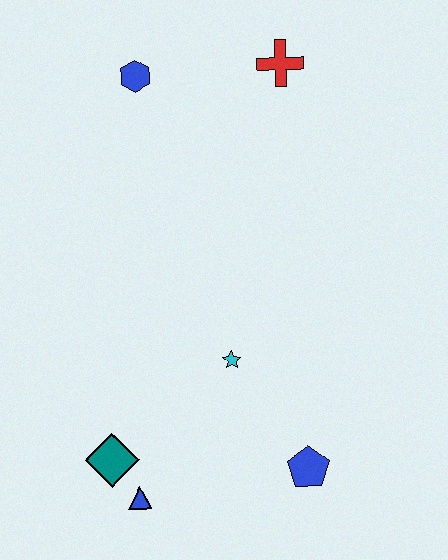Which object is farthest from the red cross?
The blue triangle is farthest from the red cross.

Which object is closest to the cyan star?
The blue pentagon is closest to the cyan star.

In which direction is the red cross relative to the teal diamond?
The red cross is above the teal diamond.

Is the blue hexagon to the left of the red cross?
Yes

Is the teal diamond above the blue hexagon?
No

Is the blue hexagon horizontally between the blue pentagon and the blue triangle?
Yes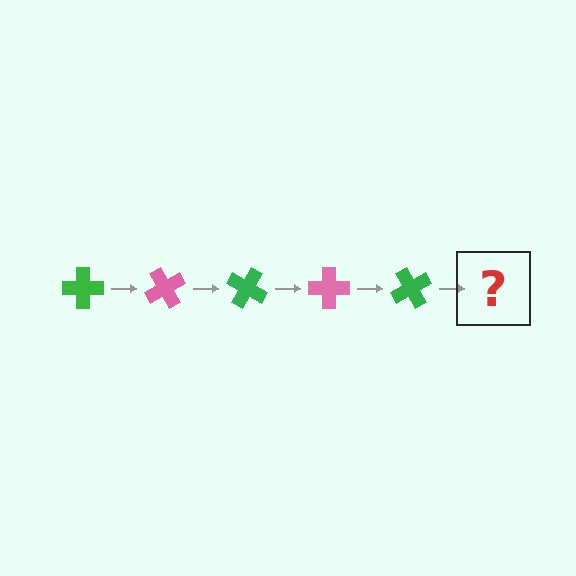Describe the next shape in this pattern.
It should be a pink cross, rotated 300 degrees from the start.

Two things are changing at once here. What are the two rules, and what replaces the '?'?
The two rules are that it rotates 60 degrees each step and the color cycles through green and pink. The '?' should be a pink cross, rotated 300 degrees from the start.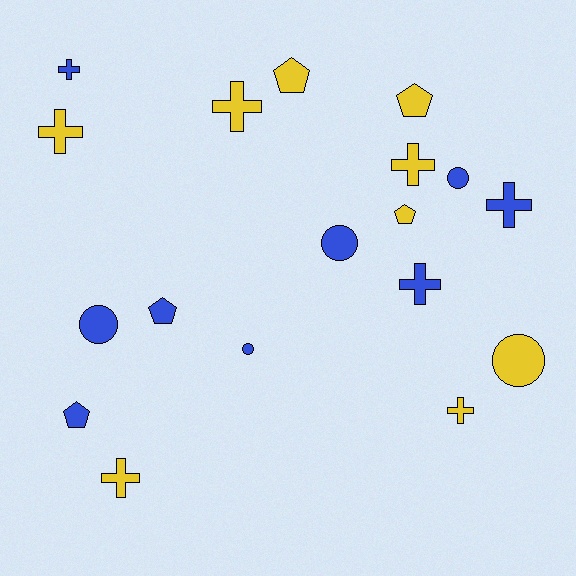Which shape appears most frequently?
Cross, with 8 objects.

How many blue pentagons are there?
There are 2 blue pentagons.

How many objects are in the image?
There are 18 objects.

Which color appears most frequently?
Yellow, with 9 objects.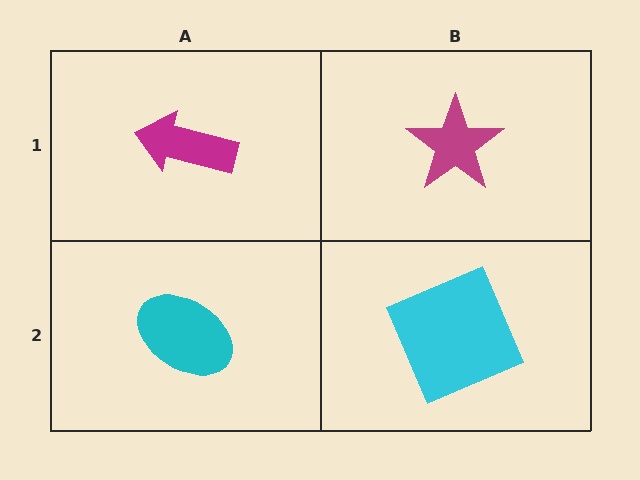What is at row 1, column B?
A magenta star.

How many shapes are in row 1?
2 shapes.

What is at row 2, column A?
A cyan ellipse.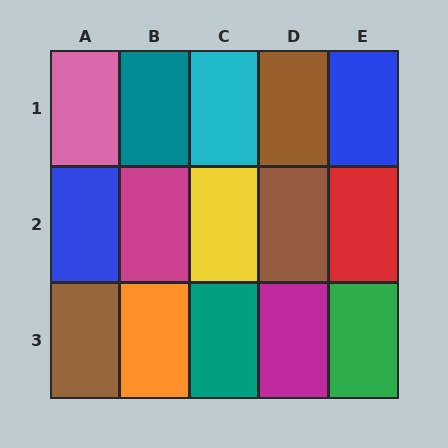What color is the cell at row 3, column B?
Orange.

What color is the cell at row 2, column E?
Red.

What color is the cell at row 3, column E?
Green.